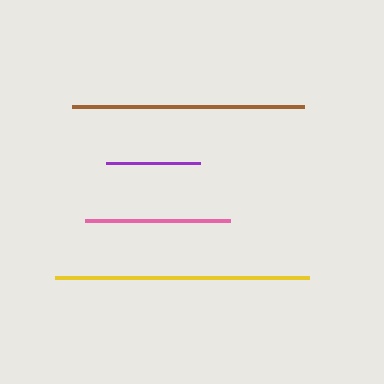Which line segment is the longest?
The yellow line is the longest at approximately 255 pixels.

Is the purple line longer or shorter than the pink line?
The pink line is longer than the purple line.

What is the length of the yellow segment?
The yellow segment is approximately 255 pixels long.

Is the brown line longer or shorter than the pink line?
The brown line is longer than the pink line.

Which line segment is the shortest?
The purple line is the shortest at approximately 94 pixels.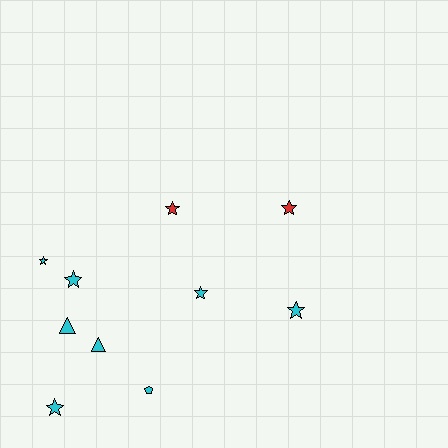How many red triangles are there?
There are no red triangles.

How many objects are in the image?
There are 10 objects.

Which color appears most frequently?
Cyan, with 8 objects.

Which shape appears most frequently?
Star, with 7 objects.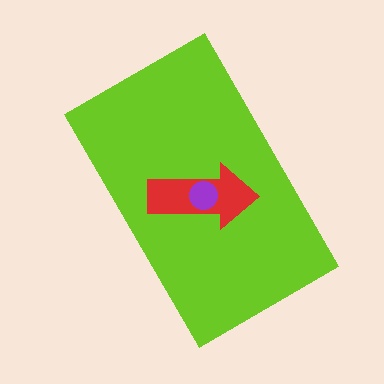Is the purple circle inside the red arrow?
Yes.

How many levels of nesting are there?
3.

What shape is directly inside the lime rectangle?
The red arrow.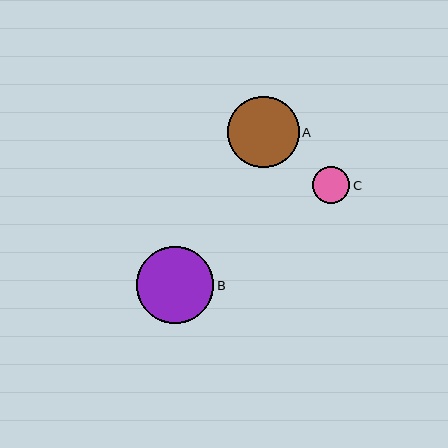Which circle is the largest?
Circle B is the largest with a size of approximately 77 pixels.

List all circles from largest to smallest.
From largest to smallest: B, A, C.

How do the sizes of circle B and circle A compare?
Circle B and circle A are approximately the same size.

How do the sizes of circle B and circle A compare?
Circle B and circle A are approximately the same size.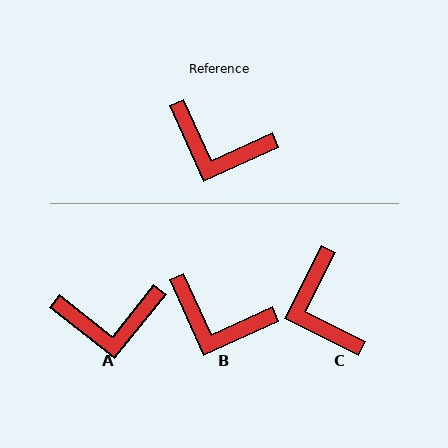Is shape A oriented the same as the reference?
No, it is off by about 27 degrees.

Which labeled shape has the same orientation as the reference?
B.